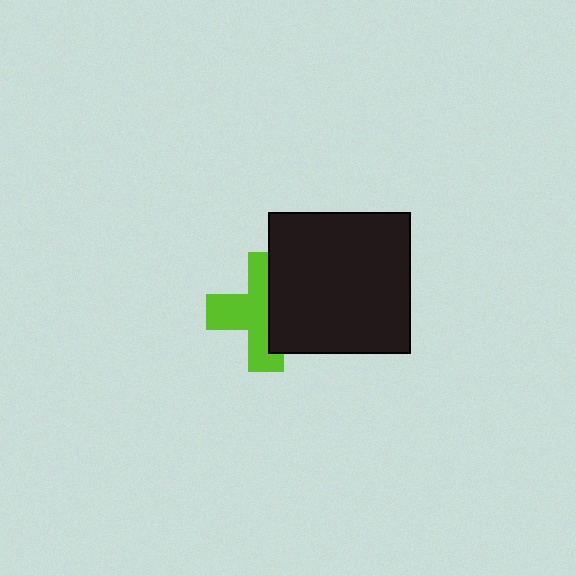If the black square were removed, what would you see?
You would see the complete lime cross.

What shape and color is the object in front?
The object in front is a black square.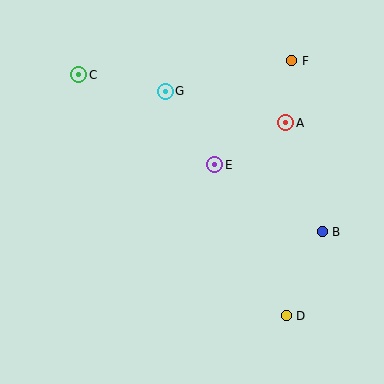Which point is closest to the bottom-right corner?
Point D is closest to the bottom-right corner.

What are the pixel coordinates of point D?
Point D is at (286, 316).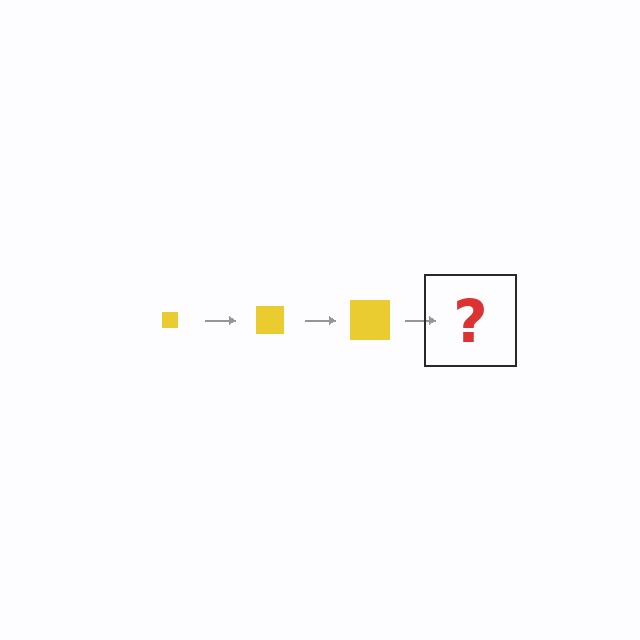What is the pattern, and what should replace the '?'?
The pattern is that the square gets progressively larger each step. The '?' should be a yellow square, larger than the previous one.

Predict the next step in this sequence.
The next step is a yellow square, larger than the previous one.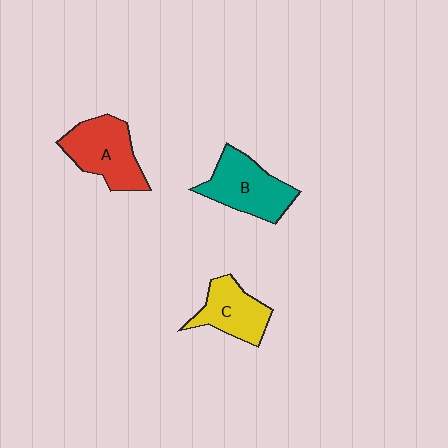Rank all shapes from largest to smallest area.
From largest to smallest: A (red), B (teal), C (yellow).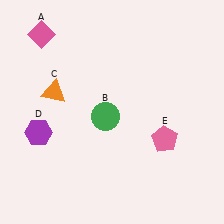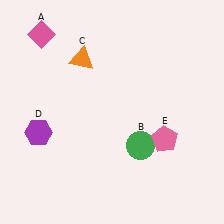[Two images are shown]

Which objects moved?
The objects that moved are: the green circle (B), the orange triangle (C).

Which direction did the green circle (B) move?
The green circle (B) moved right.